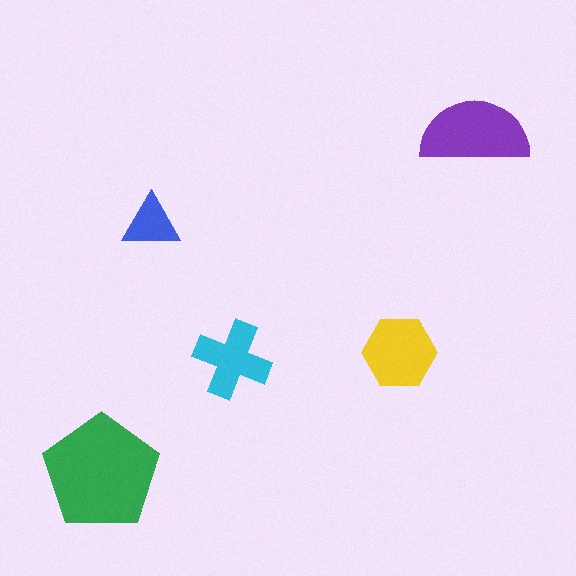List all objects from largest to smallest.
The green pentagon, the purple semicircle, the yellow hexagon, the cyan cross, the blue triangle.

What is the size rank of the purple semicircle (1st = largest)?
2nd.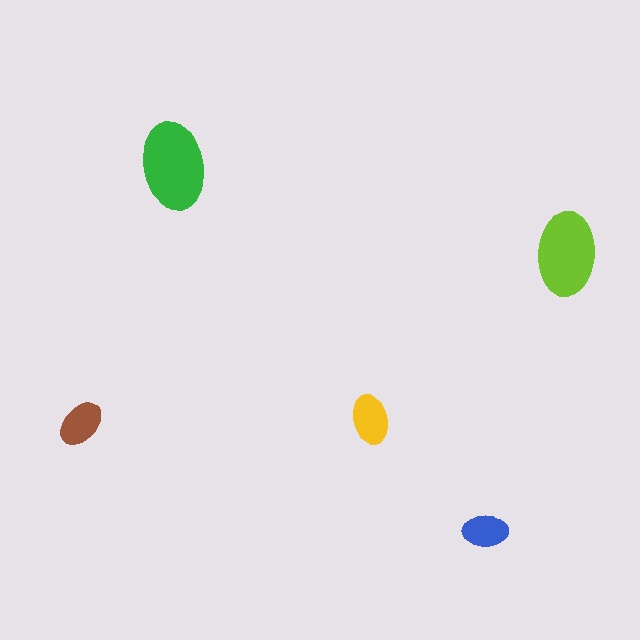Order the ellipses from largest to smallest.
the green one, the lime one, the yellow one, the brown one, the blue one.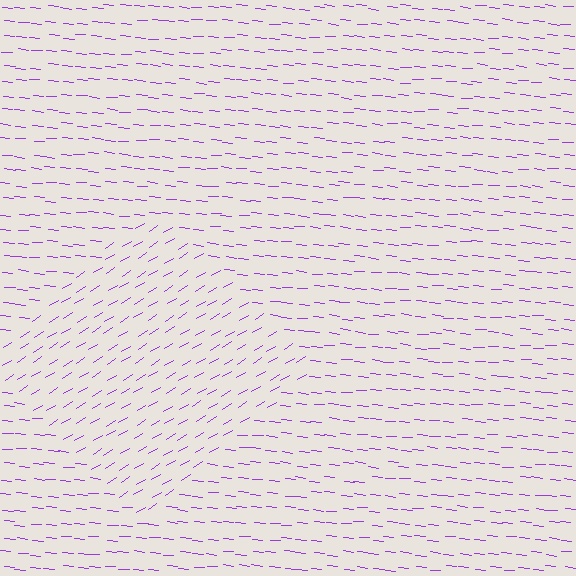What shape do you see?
I see a diamond.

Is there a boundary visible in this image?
Yes, there is a texture boundary formed by a change in line orientation.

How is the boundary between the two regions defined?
The boundary is defined purely by a change in line orientation (approximately 37 degrees difference). All lines are the same color and thickness.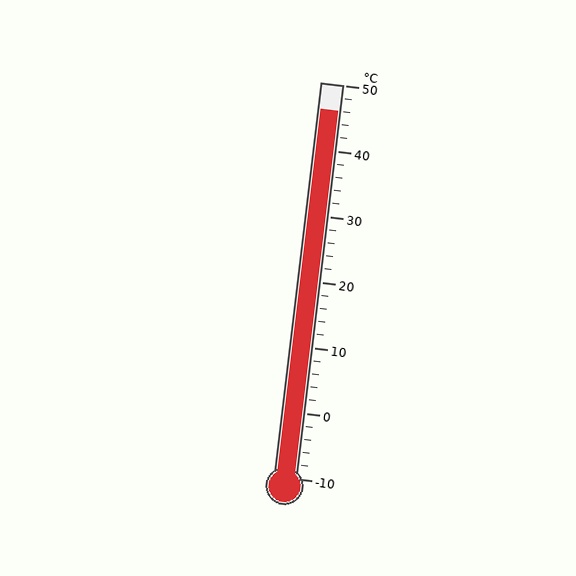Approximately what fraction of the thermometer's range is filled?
The thermometer is filled to approximately 95% of its range.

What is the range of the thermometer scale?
The thermometer scale ranges from -10°C to 50°C.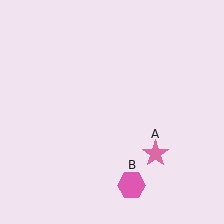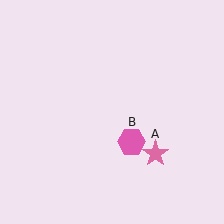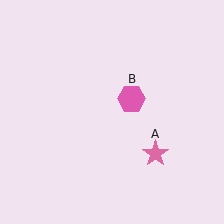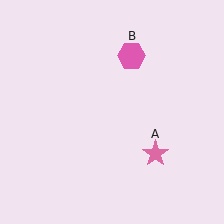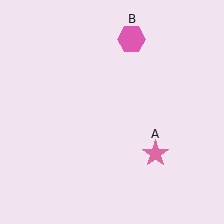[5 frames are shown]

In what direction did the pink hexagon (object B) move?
The pink hexagon (object B) moved up.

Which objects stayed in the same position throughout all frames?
Pink star (object A) remained stationary.